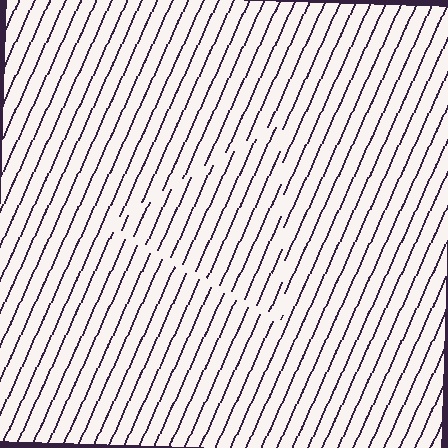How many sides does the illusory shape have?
3 sides — the line-ends trace a triangle.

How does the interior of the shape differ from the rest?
The interior of the shape contains the same grating, shifted by half a period — the contour is defined by the phase discontinuity where line-ends from the inner and outer gratings abut.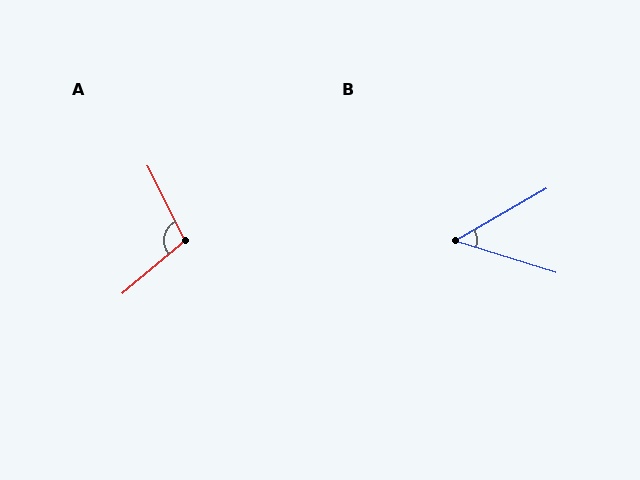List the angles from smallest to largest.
B (47°), A (103°).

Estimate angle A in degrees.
Approximately 103 degrees.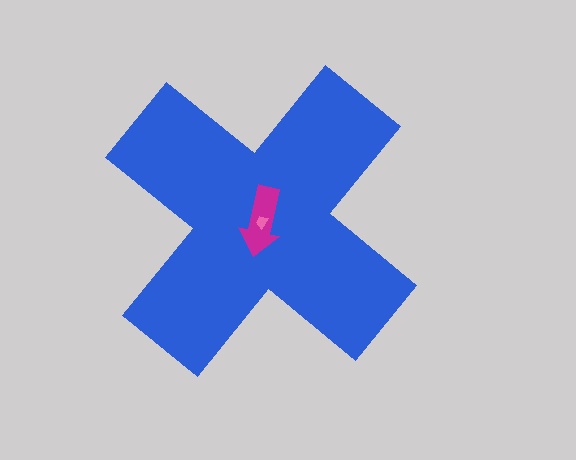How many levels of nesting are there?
3.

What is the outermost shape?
The blue cross.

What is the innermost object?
The pink trapezoid.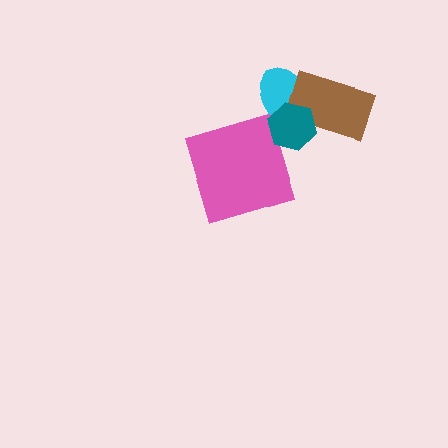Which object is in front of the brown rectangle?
The teal hexagon is in front of the brown rectangle.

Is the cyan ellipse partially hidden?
Yes, it is partially covered by another shape.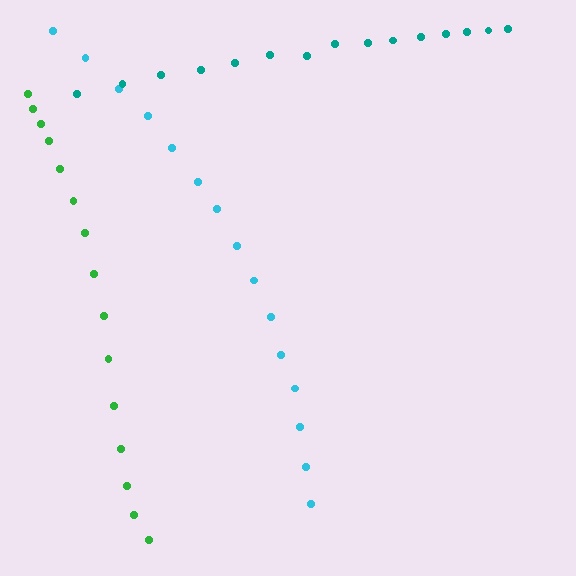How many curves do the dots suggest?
There are 3 distinct paths.